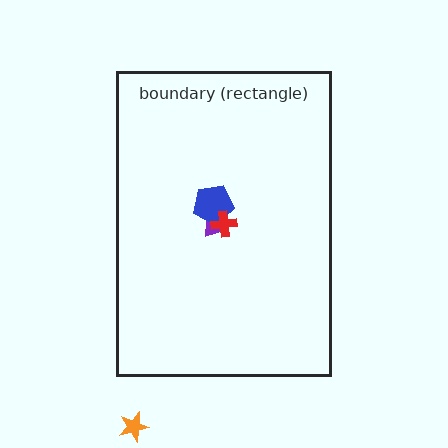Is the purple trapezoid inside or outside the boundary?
Inside.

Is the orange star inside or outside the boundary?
Outside.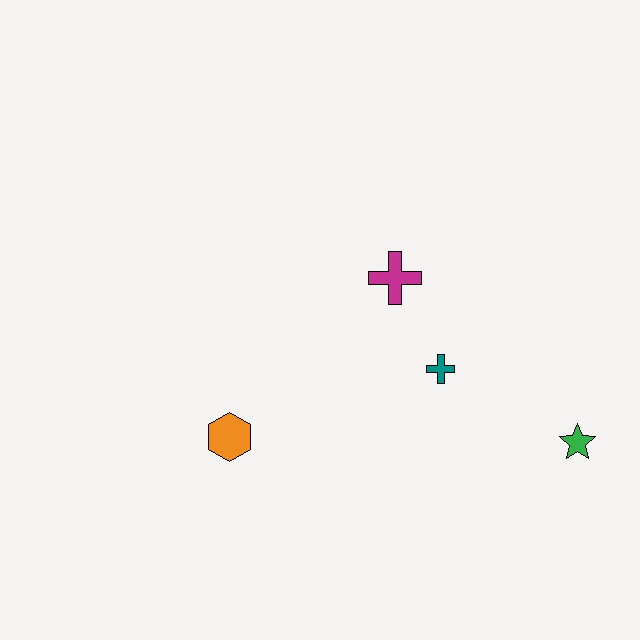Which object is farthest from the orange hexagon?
The green star is farthest from the orange hexagon.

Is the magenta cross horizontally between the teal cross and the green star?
No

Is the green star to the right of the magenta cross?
Yes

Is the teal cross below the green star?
No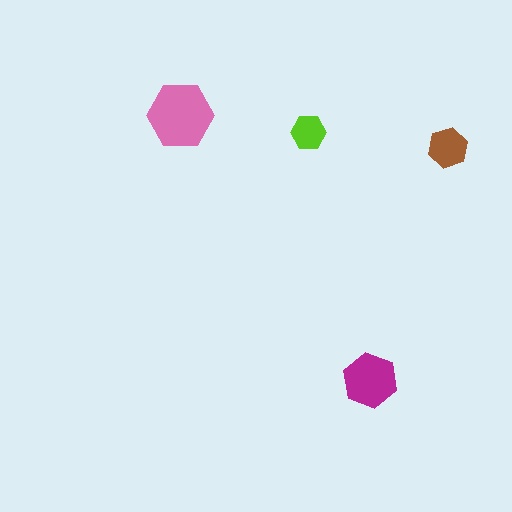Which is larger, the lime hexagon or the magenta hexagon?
The magenta one.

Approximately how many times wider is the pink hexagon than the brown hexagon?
About 1.5 times wider.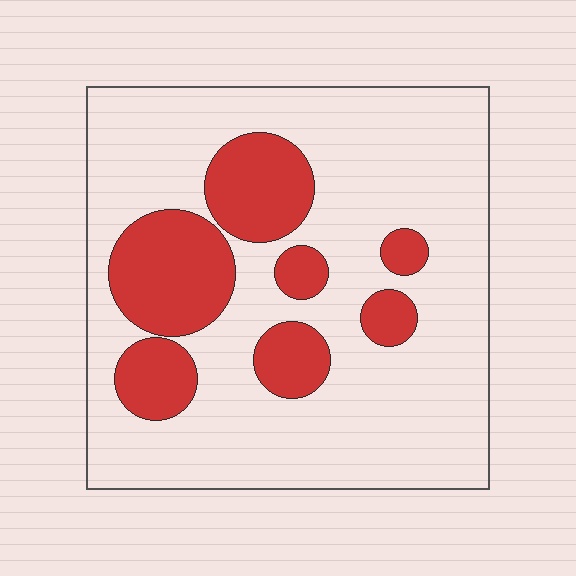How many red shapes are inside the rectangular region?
7.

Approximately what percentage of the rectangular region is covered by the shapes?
Approximately 25%.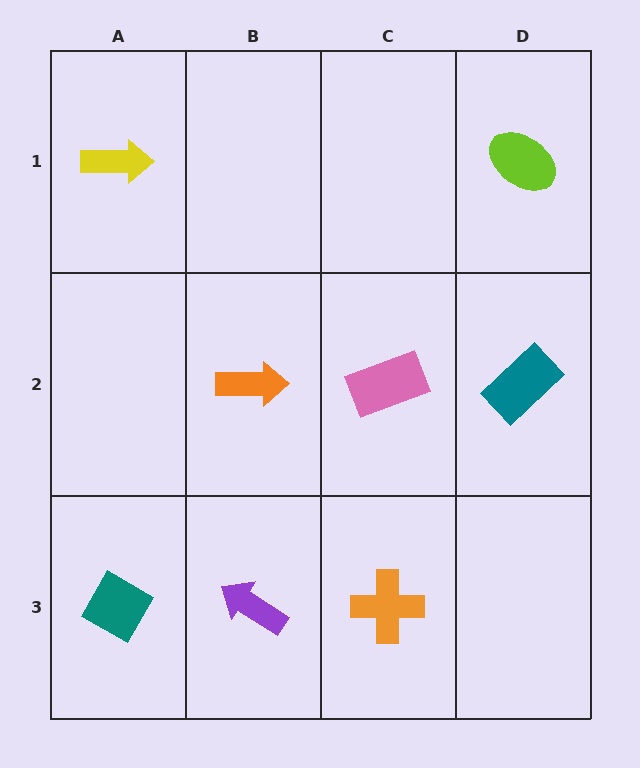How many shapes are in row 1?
2 shapes.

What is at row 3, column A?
A teal diamond.